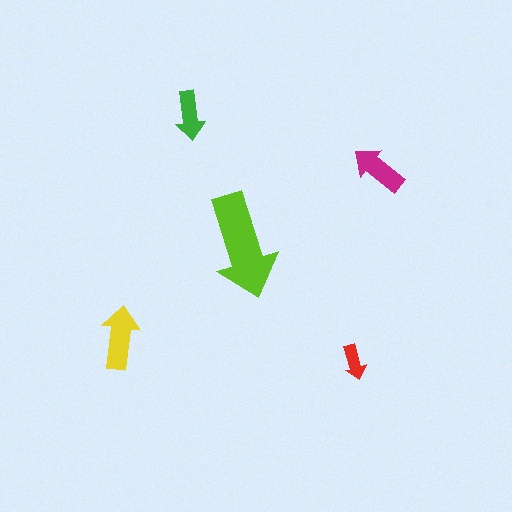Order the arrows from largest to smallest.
the lime one, the yellow one, the magenta one, the green one, the red one.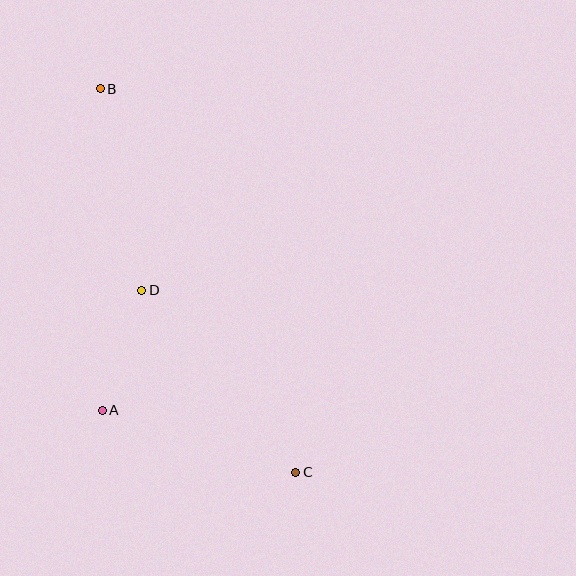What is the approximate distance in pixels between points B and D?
The distance between B and D is approximately 206 pixels.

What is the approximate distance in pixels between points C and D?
The distance between C and D is approximately 238 pixels.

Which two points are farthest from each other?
Points B and C are farthest from each other.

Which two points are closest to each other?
Points A and D are closest to each other.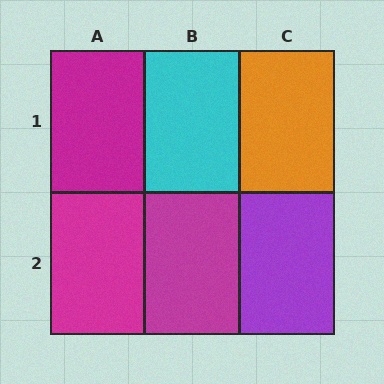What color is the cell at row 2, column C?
Purple.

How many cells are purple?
1 cell is purple.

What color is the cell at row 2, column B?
Magenta.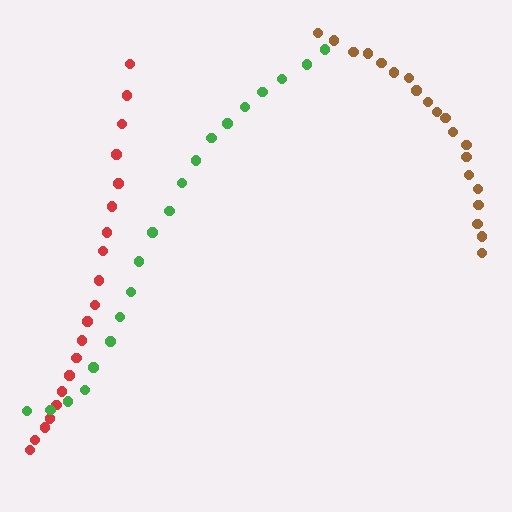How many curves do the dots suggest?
There are 3 distinct paths.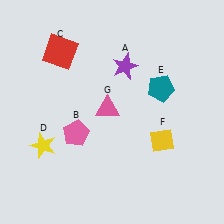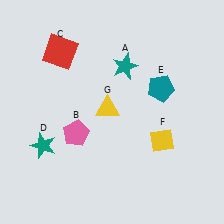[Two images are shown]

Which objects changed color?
A changed from purple to teal. D changed from yellow to teal. G changed from pink to yellow.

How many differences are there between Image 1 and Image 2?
There are 3 differences between the two images.